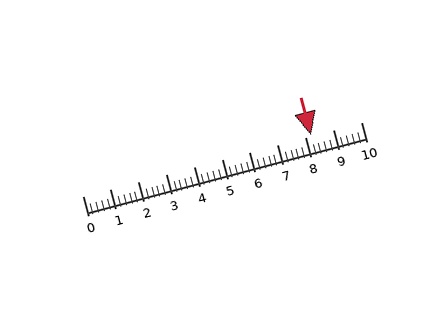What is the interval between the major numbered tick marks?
The major tick marks are spaced 1 units apart.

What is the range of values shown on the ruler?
The ruler shows values from 0 to 10.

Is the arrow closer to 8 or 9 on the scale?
The arrow is closer to 8.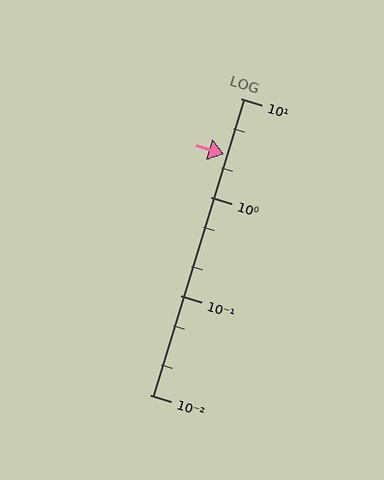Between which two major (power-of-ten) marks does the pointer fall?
The pointer is between 1 and 10.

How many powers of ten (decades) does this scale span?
The scale spans 3 decades, from 0.01 to 10.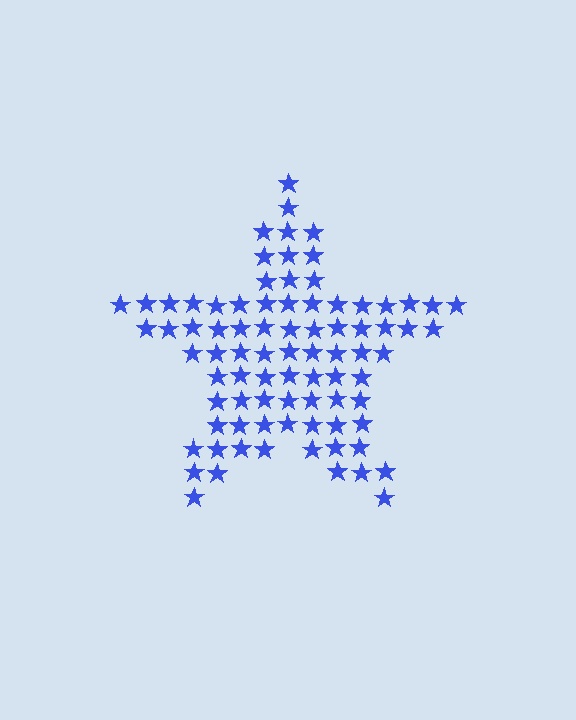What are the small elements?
The small elements are stars.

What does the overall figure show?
The overall figure shows a star.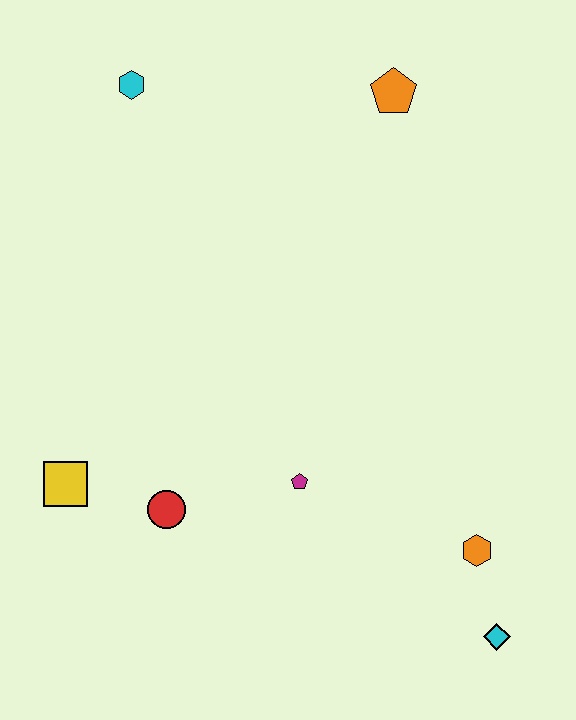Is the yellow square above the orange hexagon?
Yes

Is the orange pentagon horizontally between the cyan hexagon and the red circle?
No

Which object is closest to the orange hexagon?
The cyan diamond is closest to the orange hexagon.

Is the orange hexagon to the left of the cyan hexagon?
No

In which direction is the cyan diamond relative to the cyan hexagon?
The cyan diamond is below the cyan hexagon.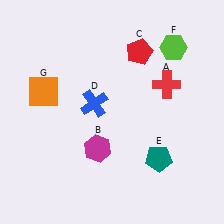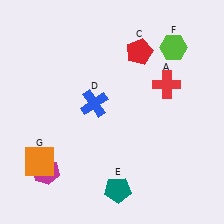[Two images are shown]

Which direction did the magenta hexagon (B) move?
The magenta hexagon (B) moved left.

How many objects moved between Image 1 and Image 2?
3 objects moved between the two images.